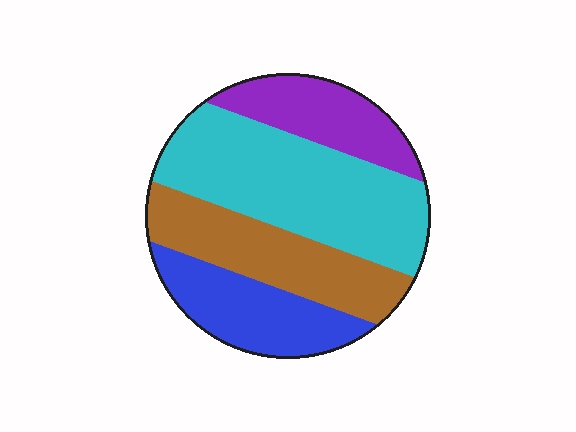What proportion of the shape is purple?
Purple covers about 15% of the shape.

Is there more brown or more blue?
Brown.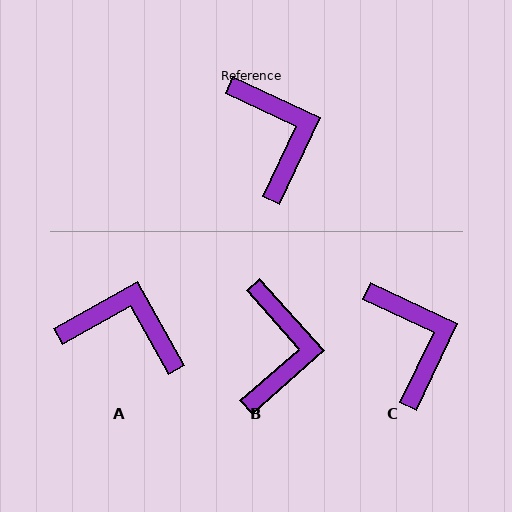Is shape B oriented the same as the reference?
No, it is off by about 23 degrees.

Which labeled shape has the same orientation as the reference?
C.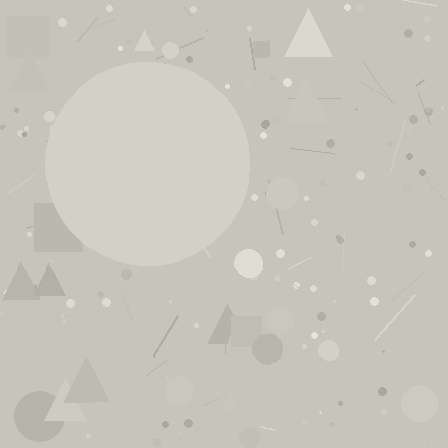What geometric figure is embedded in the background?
A circle is embedded in the background.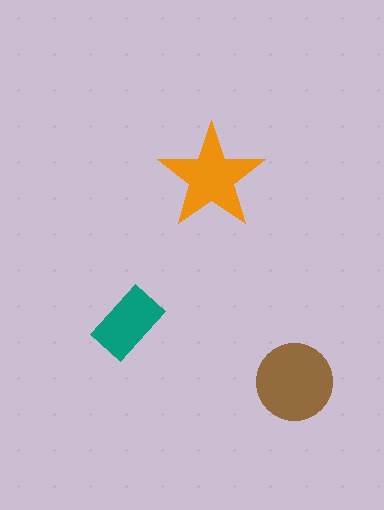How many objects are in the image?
There are 3 objects in the image.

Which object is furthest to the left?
The teal rectangle is leftmost.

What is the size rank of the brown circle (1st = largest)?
1st.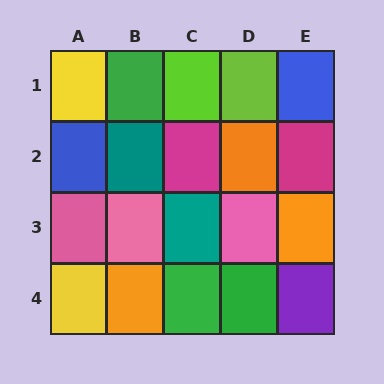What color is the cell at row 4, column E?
Purple.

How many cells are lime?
2 cells are lime.